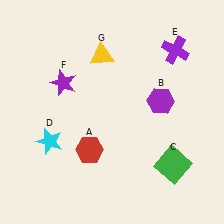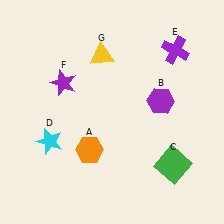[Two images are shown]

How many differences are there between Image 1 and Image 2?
There is 1 difference between the two images.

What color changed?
The hexagon (A) changed from red in Image 1 to orange in Image 2.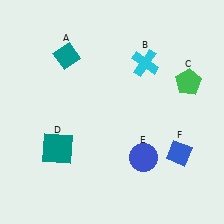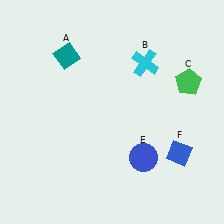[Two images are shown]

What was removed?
The teal square (D) was removed in Image 2.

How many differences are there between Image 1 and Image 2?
There is 1 difference between the two images.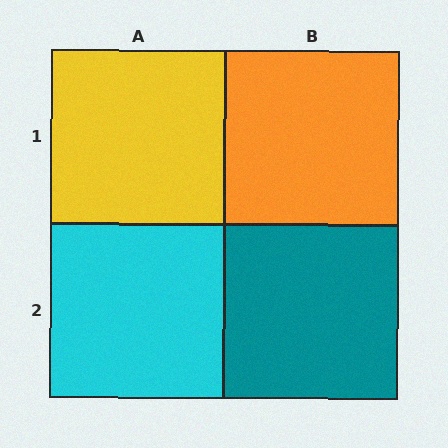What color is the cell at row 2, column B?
Teal.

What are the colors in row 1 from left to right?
Yellow, orange.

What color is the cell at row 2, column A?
Cyan.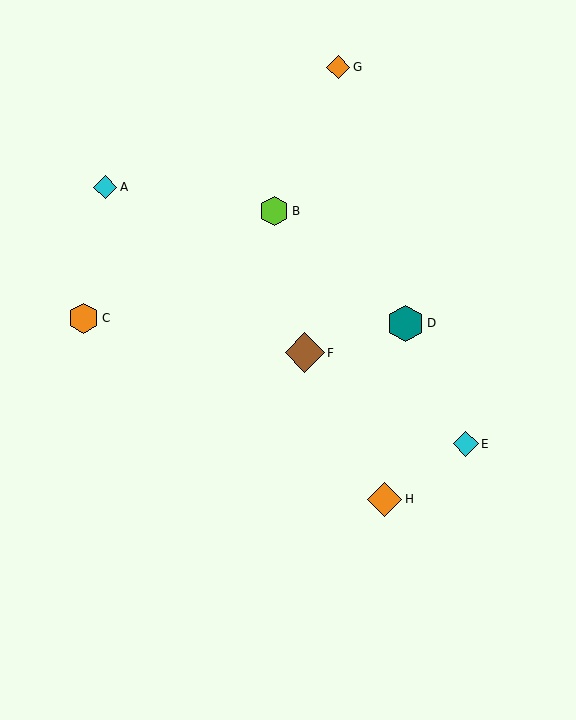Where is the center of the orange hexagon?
The center of the orange hexagon is at (84, 318).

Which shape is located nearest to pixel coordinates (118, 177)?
The cyan diamond (labeled A) at (105, 187) is nearest to that location.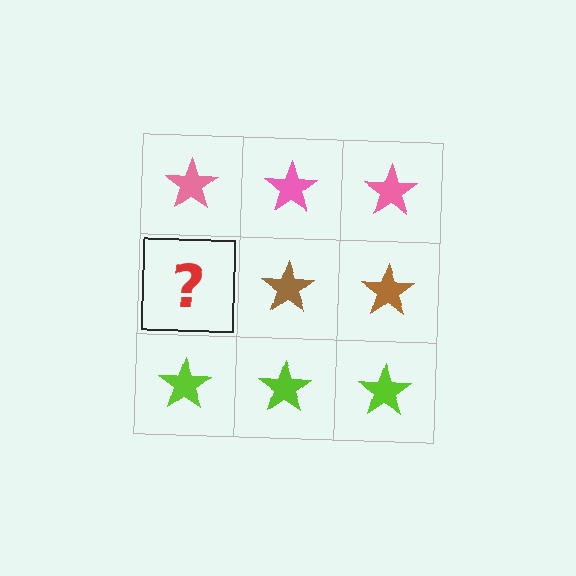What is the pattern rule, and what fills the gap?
The rule is that each row has a consistent color. The gap should be filled with a brown star.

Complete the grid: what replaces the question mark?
The question mark should be replaced with a brown star.